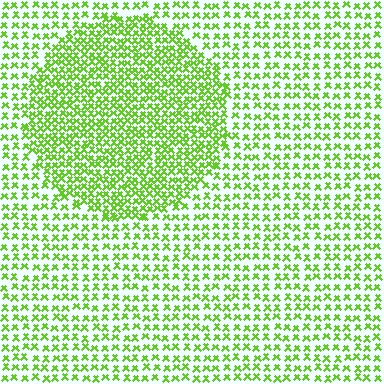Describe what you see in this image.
The image contains small lime elements arranged at two different densities. A circle-shaped region is visible where the elements are more densely packed than the surrounding area.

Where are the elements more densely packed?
The elements are more densely packed inside the circle boundary.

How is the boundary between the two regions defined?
The boundary is defined by a change in element density (approximately 1.9x ratio). All elements are the same color, size, and shape.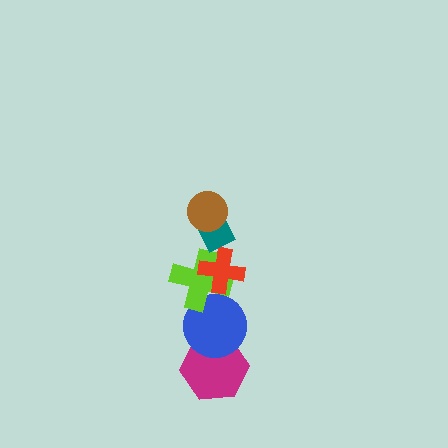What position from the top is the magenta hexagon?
The magenta hexagon is 6th from the top.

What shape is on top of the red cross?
The teal diamond is on top of the red cross.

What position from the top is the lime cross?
The lime cross is 4th from the top.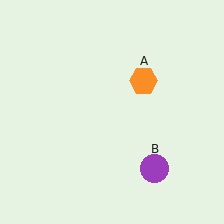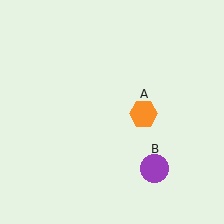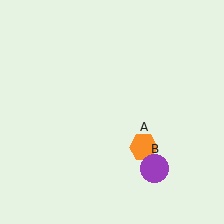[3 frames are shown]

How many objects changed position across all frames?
1 object changed position: orange hexagon (object A).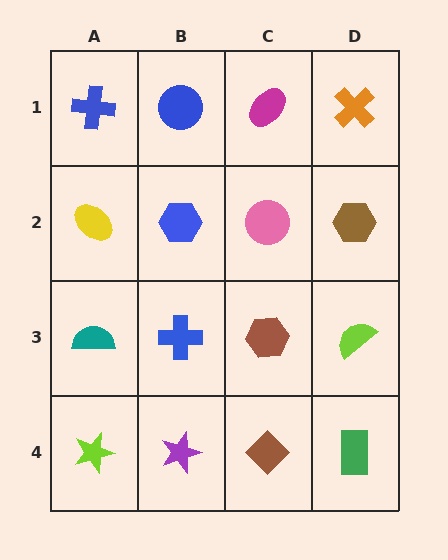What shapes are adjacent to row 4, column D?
A lime semicircle (row 3, column D), a brown diamond (row 4, column C).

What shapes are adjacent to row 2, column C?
A magenta ellipse (row 1, column C), a brown hexagon (row 3, column C), a blue hexagon (row 2, column B), a brown hexagon (row 2, column D).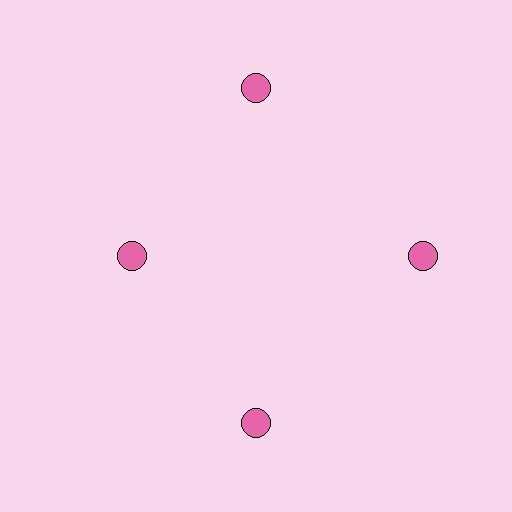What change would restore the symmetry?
The symmetry would be restored by moving it outward, back onto the ring so that all 4 circles sit at equal angles and equal distance from the center.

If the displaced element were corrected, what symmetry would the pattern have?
It would have 4-fold rotational symmetry — the pattern would map onto itself every 90 degrees.